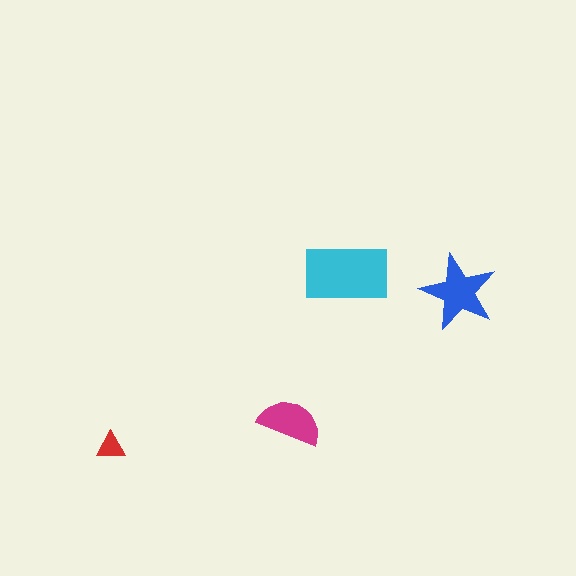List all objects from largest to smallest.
The cyan rectangle, the blue star, the magenta semicircle, the red triangle.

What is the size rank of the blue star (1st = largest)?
2nd.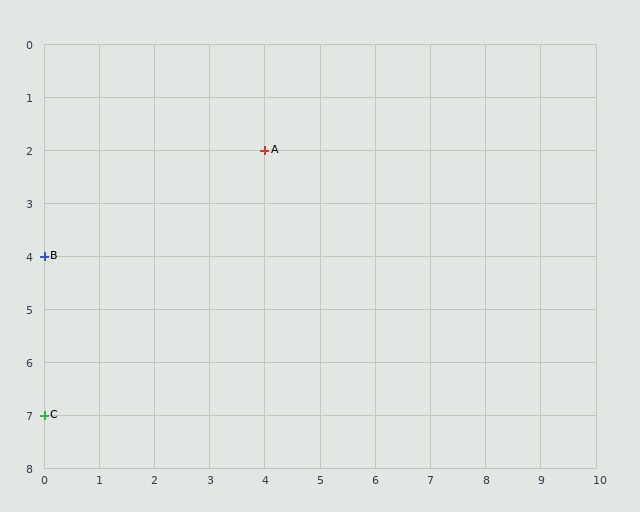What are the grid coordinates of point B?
Point B is at grid coordinates (0, 4).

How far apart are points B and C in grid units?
Points B and C are 3 rows apart.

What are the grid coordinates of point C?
Point C is at grid coordinates (0, 7).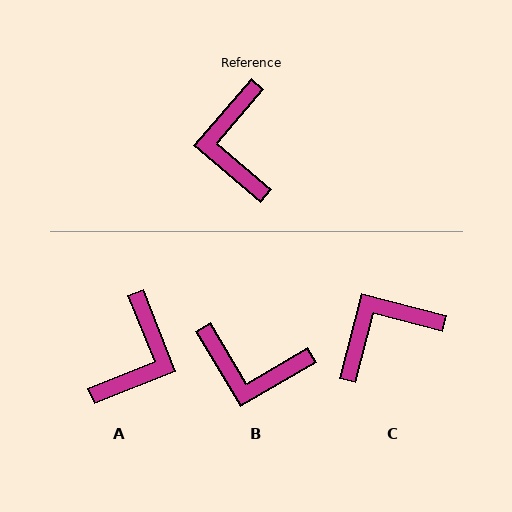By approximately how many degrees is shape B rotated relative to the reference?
Approximately 71 degrees counter-clockwise.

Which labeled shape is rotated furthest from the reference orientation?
A, about 152 degrees away.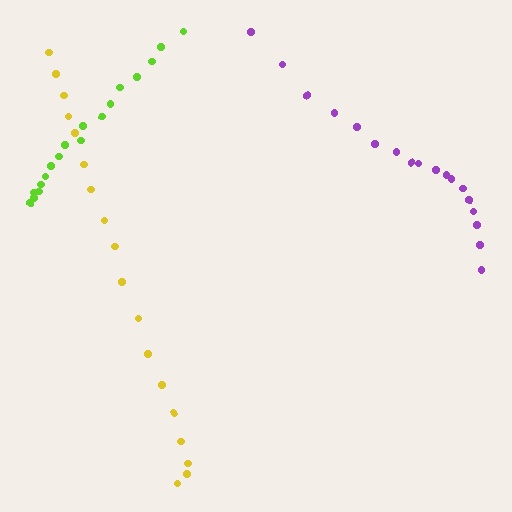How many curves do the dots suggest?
There are 3 distinct paths.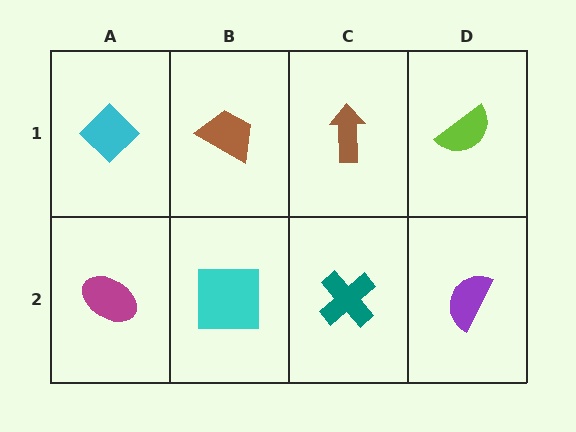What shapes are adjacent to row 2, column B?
A brown trapezoid (row 1, column B), a magenta ellipse (row 2, column A), a teal cross (row 2, column C).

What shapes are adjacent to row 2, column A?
A cyan diamond (row 1, column A), a cyan square (row 2, column B).